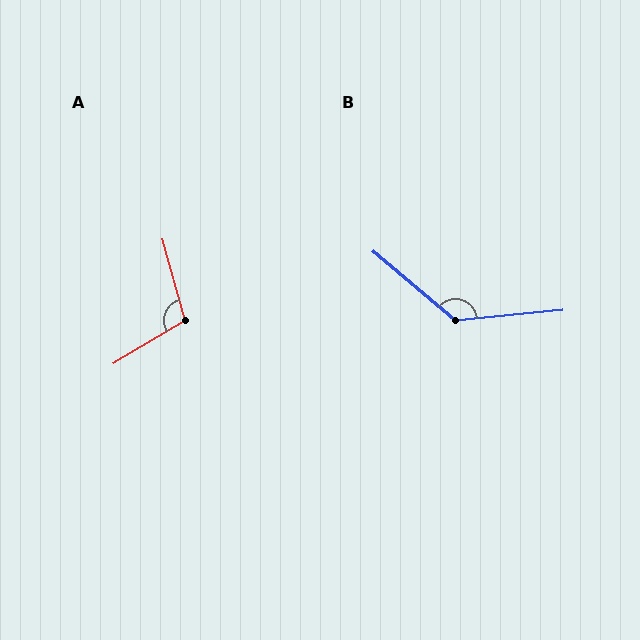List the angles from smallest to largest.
A (106°), B (134°).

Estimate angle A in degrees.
Approximately 106 degrees.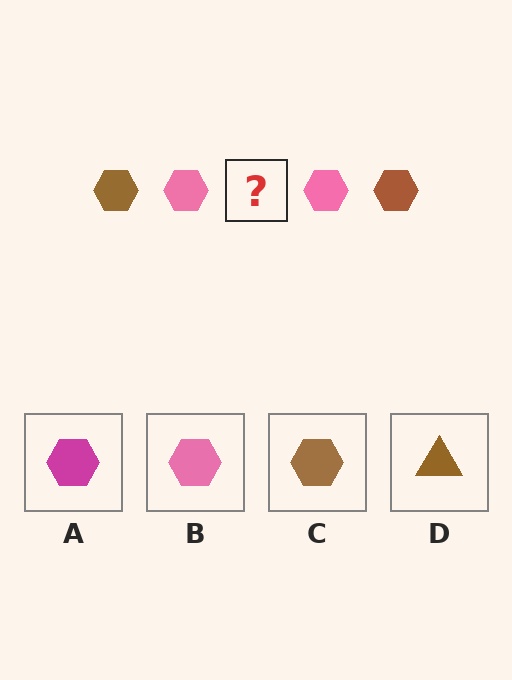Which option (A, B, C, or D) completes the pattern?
C.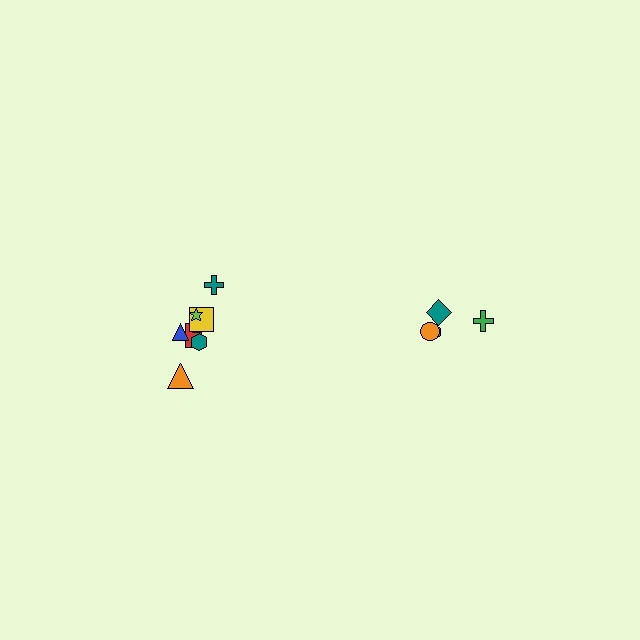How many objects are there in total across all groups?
There are 11 objects.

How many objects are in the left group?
There are 7 objects.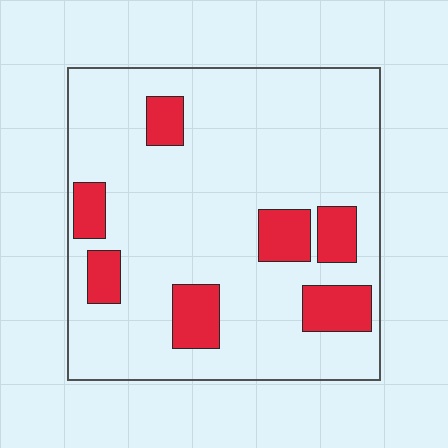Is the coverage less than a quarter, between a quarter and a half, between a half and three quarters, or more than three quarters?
Less than a quarter.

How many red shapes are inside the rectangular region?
7.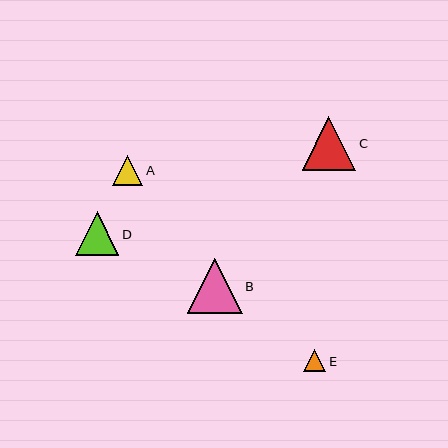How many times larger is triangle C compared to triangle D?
Triangle C is approximately 1.2 times the size of triangle D.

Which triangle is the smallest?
Triangle E is the smallest with a size of approximately 22 pixels.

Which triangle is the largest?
Triangle B is the largest with a size of approximately 55 pixels.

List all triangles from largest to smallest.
From largest to smallest: B, C, D, A, E.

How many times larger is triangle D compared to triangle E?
Triangle D is approximately 2.0 times the size of triangle E.